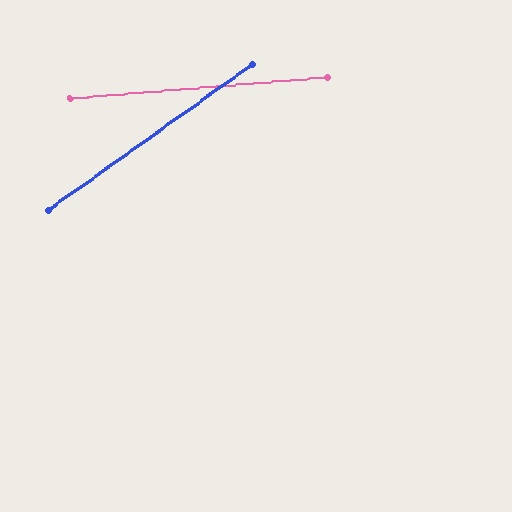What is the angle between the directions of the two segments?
Approximately 31 degrees.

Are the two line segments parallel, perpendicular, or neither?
Neither parallel nor perpendicular — they differ by about 31°.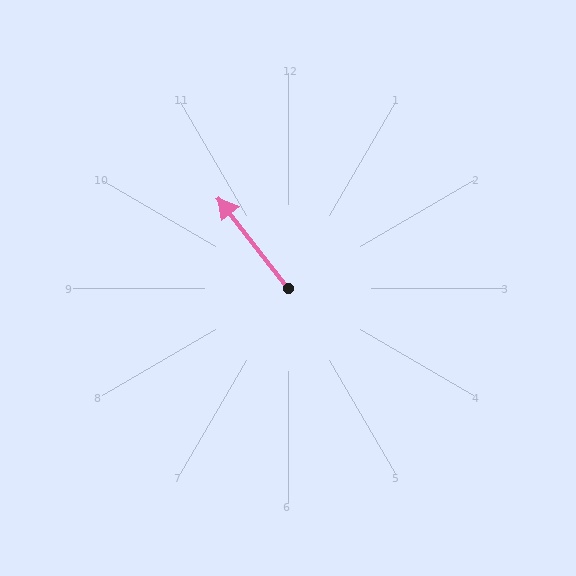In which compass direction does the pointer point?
Northwest.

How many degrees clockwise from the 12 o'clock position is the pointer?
Approximately 322 degrees.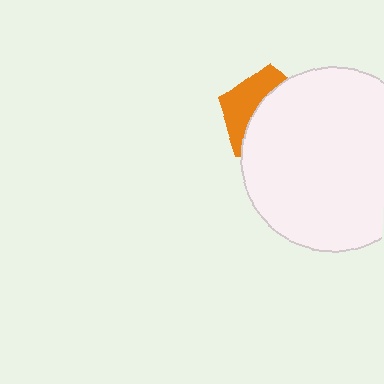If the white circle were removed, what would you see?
You would see the complete orange pentagon.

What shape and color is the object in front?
The object in front is a white circle.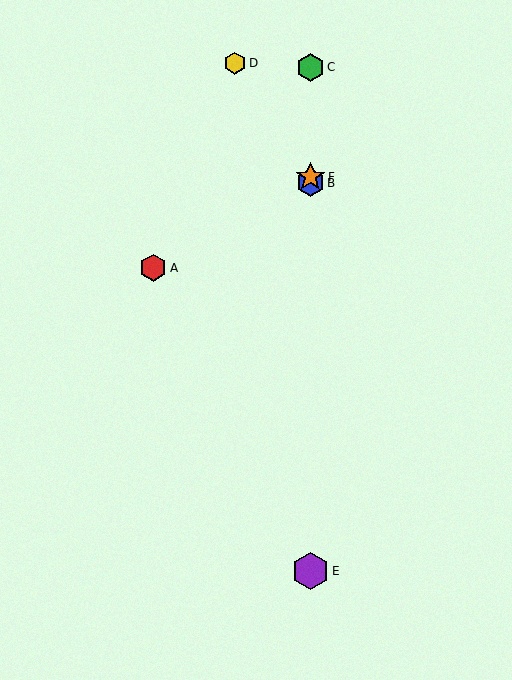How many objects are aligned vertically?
4 objects (B, C, E, F) are aligned vertically.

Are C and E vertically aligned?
Yes, both are at x≈310.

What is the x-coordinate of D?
Object D is at x≈235.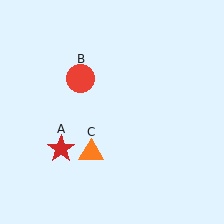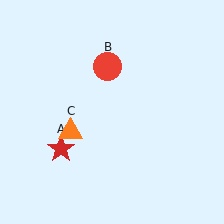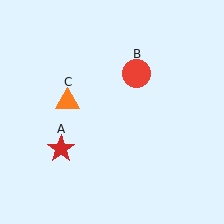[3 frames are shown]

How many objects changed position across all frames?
2 objects changed position: red circle (object B), orange triangle (object C).